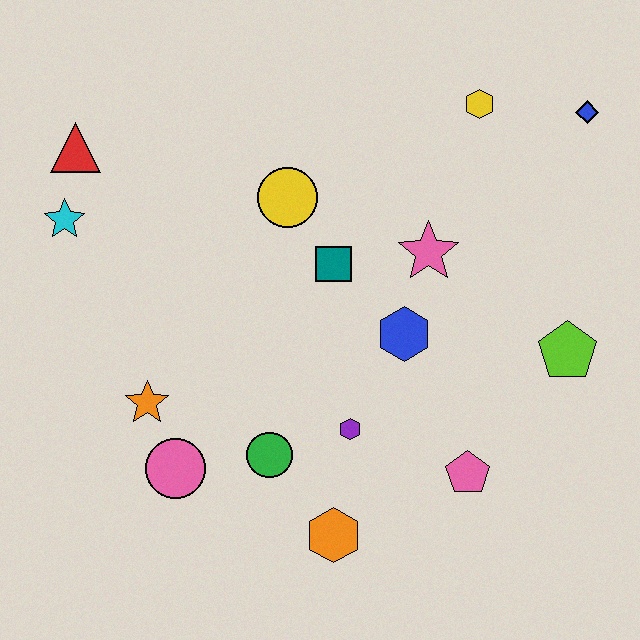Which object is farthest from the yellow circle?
The orange hexagon is farthest from the yellow circle.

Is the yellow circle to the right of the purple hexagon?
No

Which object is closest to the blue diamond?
The yellow hexagon is closest to the blue diamond.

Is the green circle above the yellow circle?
No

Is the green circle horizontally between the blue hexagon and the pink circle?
Yes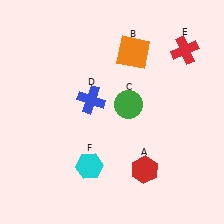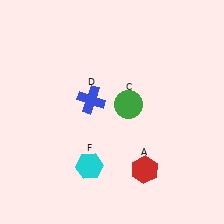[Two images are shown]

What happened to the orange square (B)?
The orange square (B) was removed in Image 2. It was in the top-right area of Image 1.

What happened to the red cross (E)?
The red cross (E) was removed in Image 2. It was in the top-right area of Image 1.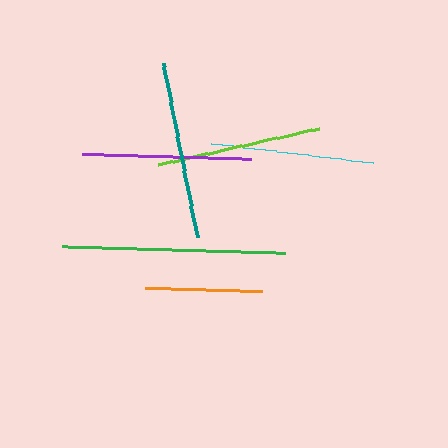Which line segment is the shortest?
The orange line is the shortest at approximately 117 pixels.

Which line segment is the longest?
The green line is the longest at approximately 222 pixels.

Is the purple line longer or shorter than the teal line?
The teal line is longer than the purple line.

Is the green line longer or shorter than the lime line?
The green line is longer than the lime line.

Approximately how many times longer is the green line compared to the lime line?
The green line is approximately 1.3 times the length of the lime line.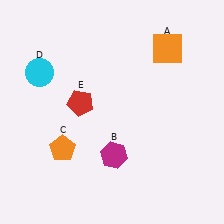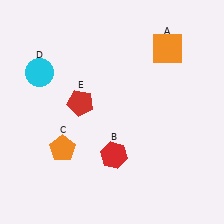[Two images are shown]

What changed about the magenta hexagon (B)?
In Image 1, B is magenta. In Image 2, it changed to red.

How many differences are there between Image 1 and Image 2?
There is 1 difference between the two images.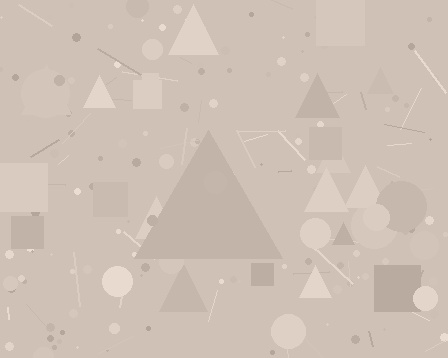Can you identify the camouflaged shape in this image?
The camouflaged shape is a triangle.